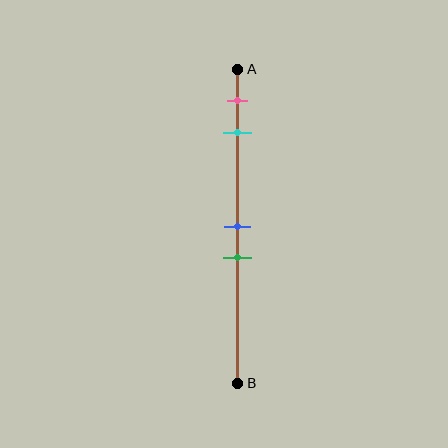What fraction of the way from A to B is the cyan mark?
The cyan mark is approximately 20% (0.2) of the way from A to B.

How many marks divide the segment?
There are 4 marks dividing the segment.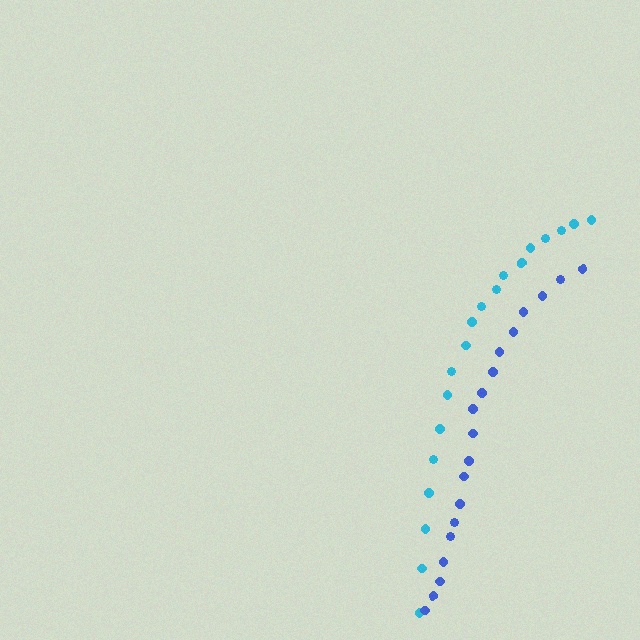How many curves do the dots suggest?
There are 2 distinct paths.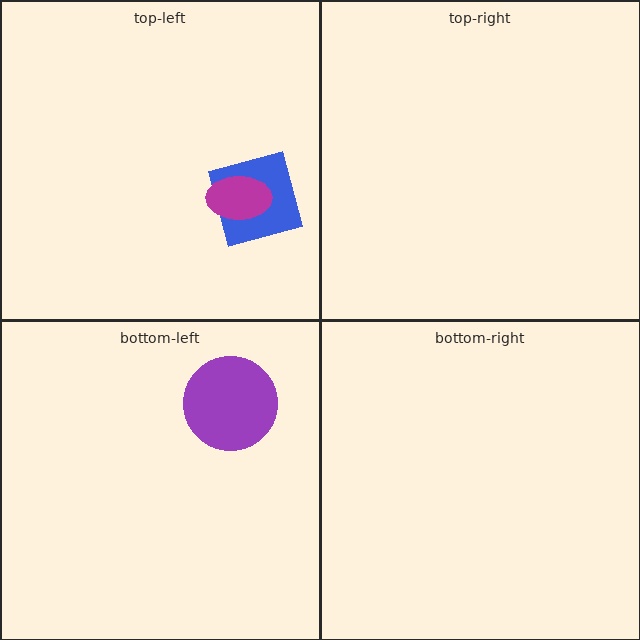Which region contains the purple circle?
The bottom-left region.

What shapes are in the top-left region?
The blue square, the magenta ellipse.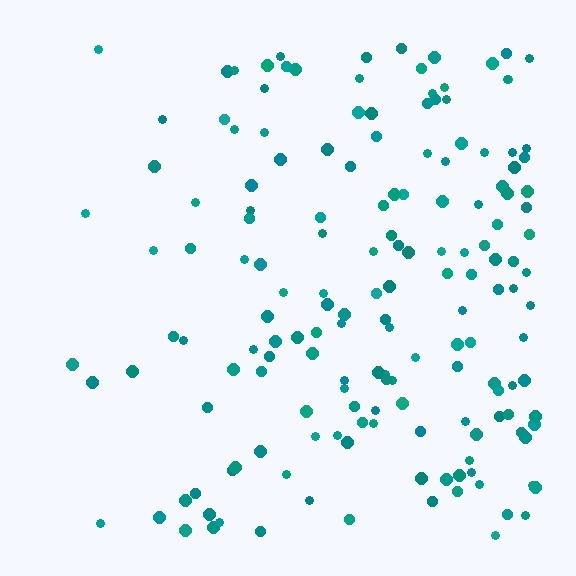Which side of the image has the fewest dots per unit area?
The left.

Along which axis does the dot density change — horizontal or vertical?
Horizontal.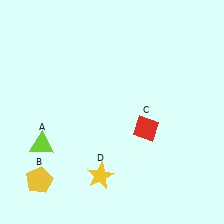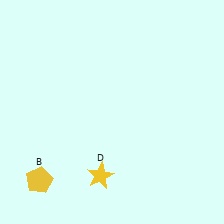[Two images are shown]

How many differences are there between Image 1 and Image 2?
There are 2 differences between the two images.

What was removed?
The red diamond (C), the lime triangle (A) were removed in Image 2.